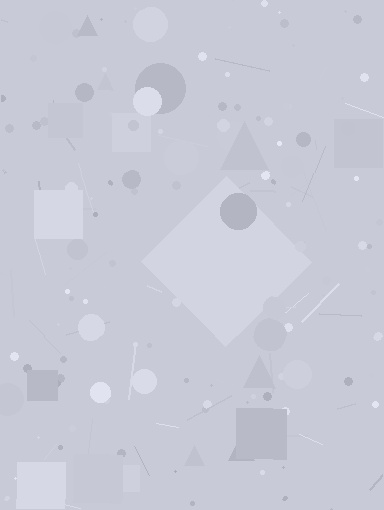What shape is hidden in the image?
A diamond is hidden in the image.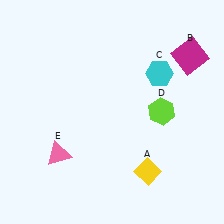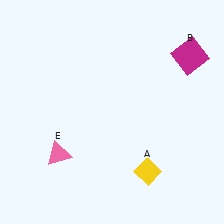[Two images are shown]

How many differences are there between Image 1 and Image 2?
There are 2 differences between the two images.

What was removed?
The lime hexagon (D), the cyan hexagon (C) were removed in Image 2.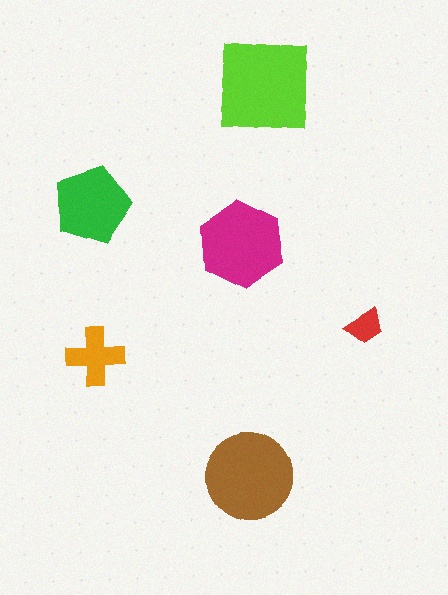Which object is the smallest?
The red trapezoid.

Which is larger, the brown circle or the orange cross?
The brown circle.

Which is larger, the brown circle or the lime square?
The lime square.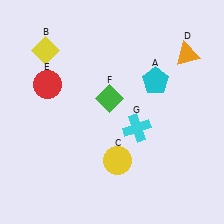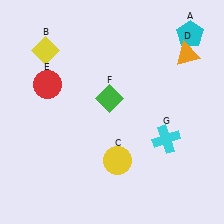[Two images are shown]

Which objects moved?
The objects that moved are: the cyan pentagon (A), the cyan cross (G).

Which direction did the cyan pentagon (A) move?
The cyan pentagon (A) moved up.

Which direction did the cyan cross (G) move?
The cyan cross (G) moved right.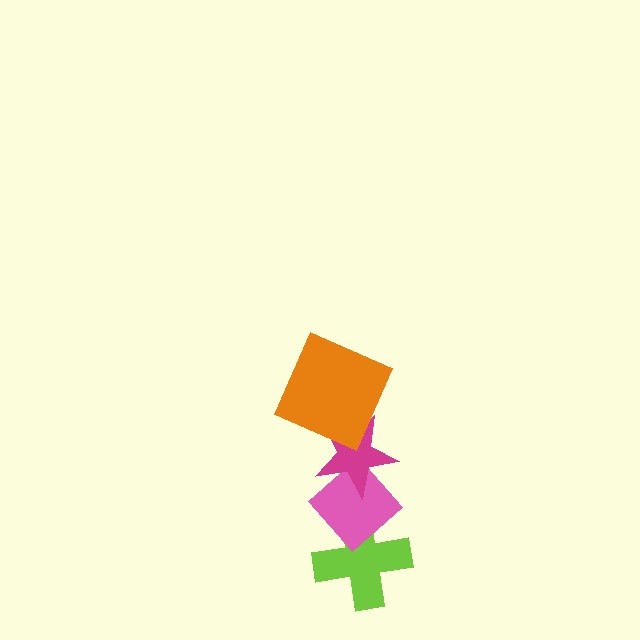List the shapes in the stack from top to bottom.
From top to bottom: the orange square, the magenta star, the pink diamond, the lime cross.